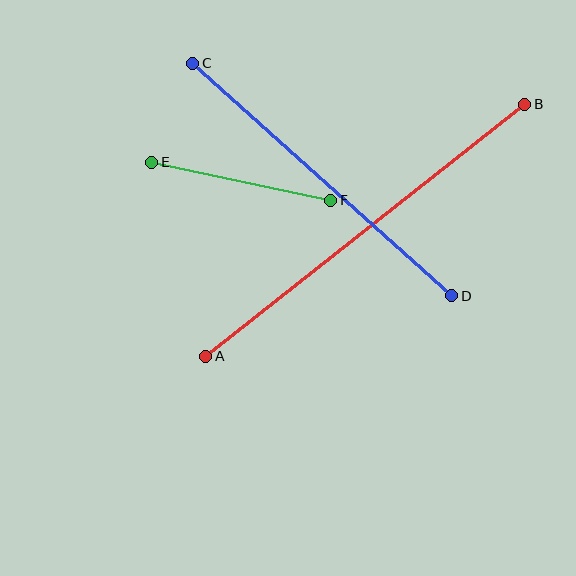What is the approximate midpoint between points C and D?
The midpoint is at approximately (322, 179) pixels.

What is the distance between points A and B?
The distance is approximately 407 pixels.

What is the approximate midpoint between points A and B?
The midpoint is at approximately (365, 230) pixels.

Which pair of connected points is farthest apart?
Points A and B are farthest apart.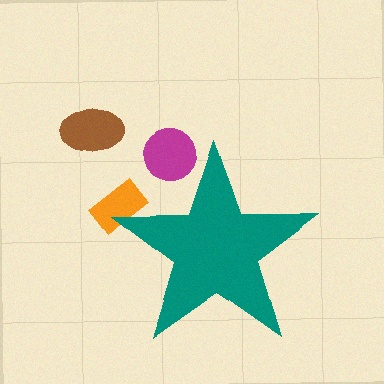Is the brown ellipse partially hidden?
No, the brown ellipse is fully visible.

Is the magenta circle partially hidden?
Yes, the magenta circle is partially hidden behind the teal star.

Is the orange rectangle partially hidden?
Yes, the orange rectangle is partially hidden behind the teal star.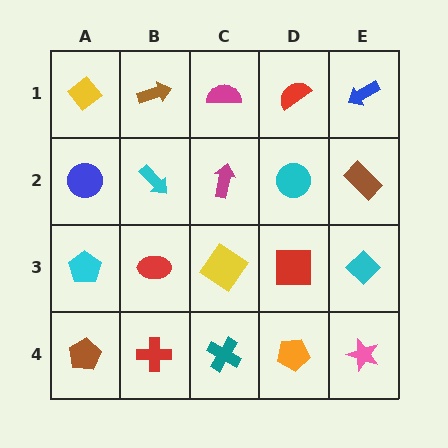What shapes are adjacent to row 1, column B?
A cyan arrow (row 2, column B), a yellow diamond (row 1, column A), a magenta semicircle (row 1, column C).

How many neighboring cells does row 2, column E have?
3.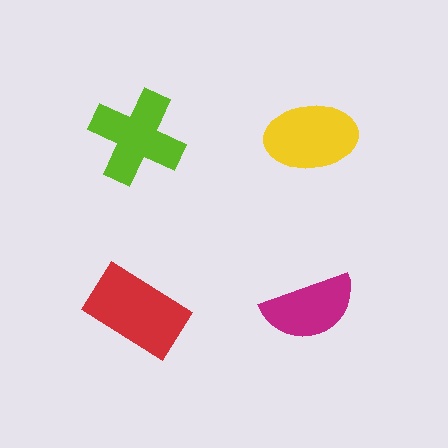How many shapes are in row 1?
2 shapes.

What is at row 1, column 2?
A yellow ellipse.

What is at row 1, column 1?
A lime cross.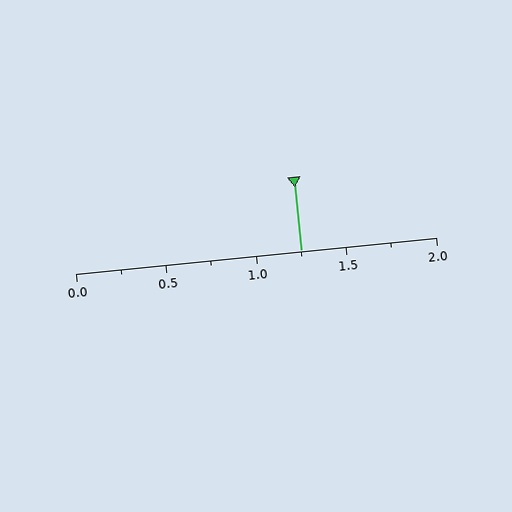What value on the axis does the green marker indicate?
The marker indicates approximately 1.25.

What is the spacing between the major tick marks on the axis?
The major ticks are spaced 0.5 apart.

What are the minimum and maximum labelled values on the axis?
The axis runs from 0.0 to 2.0.